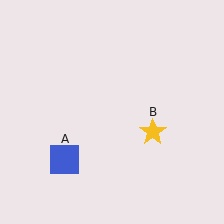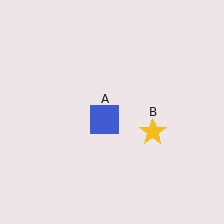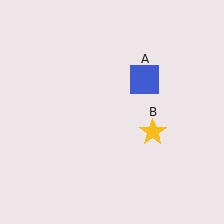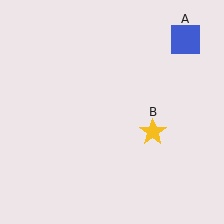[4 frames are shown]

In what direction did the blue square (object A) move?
The blue square (object A) moved up and to the right.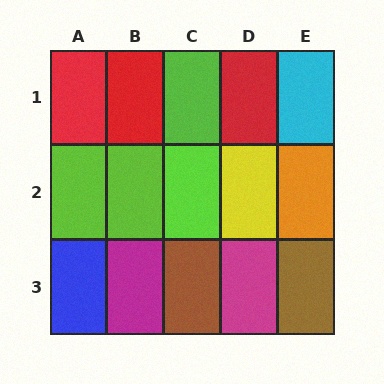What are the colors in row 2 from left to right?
Lime, lime, lime, yellow, orange.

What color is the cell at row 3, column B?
Magenta.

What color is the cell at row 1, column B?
Red.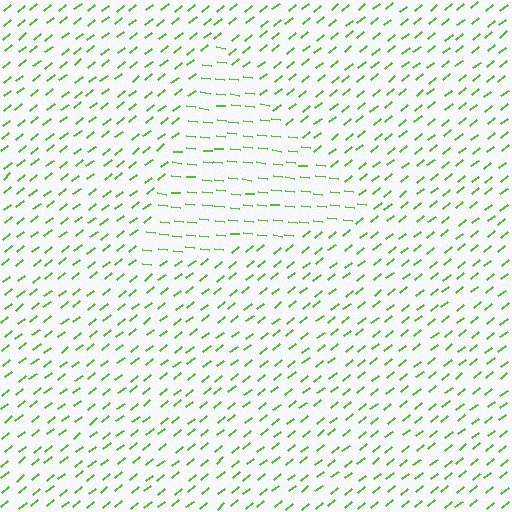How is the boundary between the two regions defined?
The boundary is defined purely by a change in line orientation (approximately 45 degrees difference). All lines are the same color and thickness.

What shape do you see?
I see a triangle.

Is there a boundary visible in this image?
Yes, there is a texture boundary formed by a change in line orientation.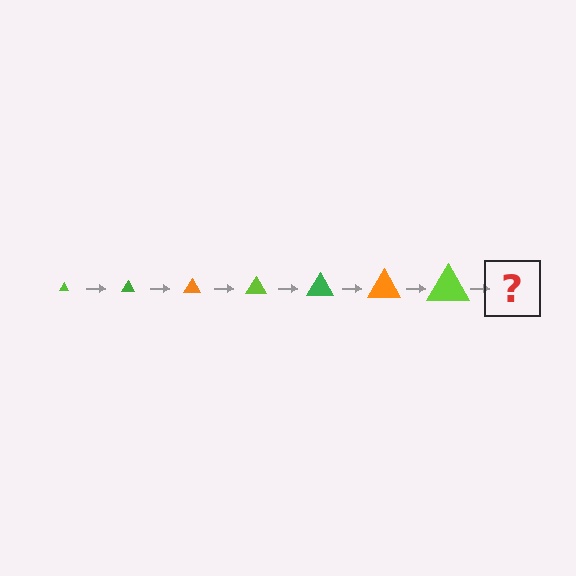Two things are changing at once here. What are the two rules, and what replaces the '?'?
The two rules are that the triangle grows larger each step and the color cycles through lime, green, and orange. The '?' should be a green triangle, larger than the previous one.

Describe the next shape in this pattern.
It should be a green triangle, larger than the previous one.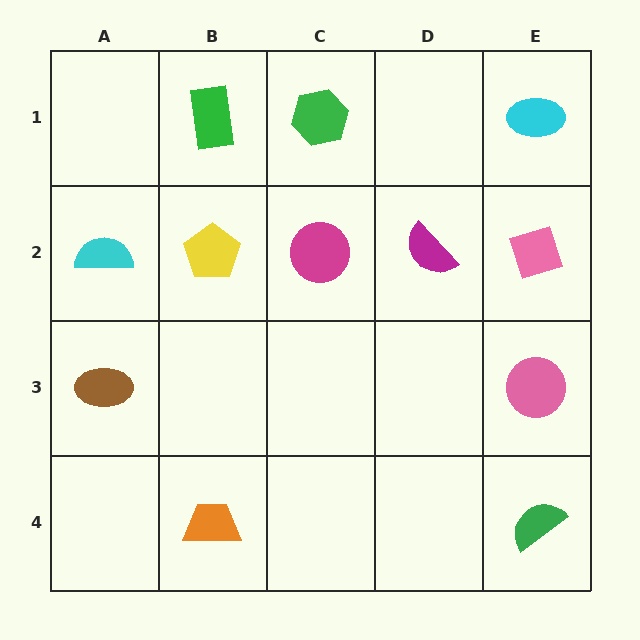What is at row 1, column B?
A green rectangle.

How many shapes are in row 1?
3 shapes.